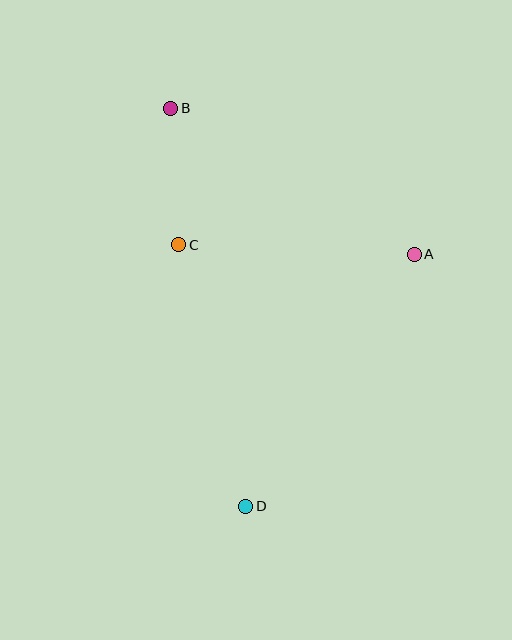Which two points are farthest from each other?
Points B and D are farthest from each other.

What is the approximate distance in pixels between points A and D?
The distance between A and D is approximately 303 pixels.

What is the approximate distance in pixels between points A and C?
The distance between A and C is approximately 235 pixels.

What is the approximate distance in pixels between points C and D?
The distance between C and D is approximately 270 pixels.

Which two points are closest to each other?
Points B and C are closest to each other.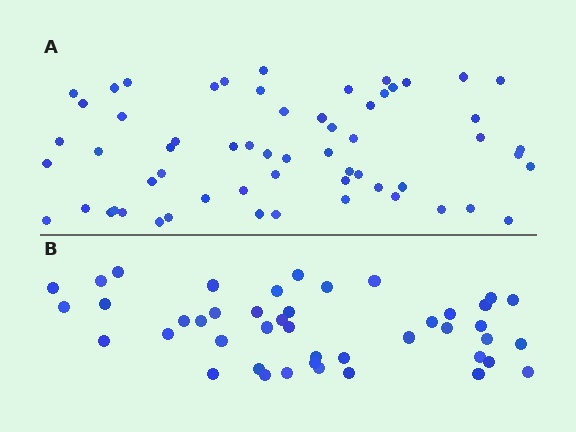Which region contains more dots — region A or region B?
Region A (the top region) has more dots.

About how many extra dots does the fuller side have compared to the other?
Region A has approximately 15 more dots than region B.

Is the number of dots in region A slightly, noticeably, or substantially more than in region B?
Region A has noticeably more, but not dramatically so. The ratio is roughly 1.4 to 1.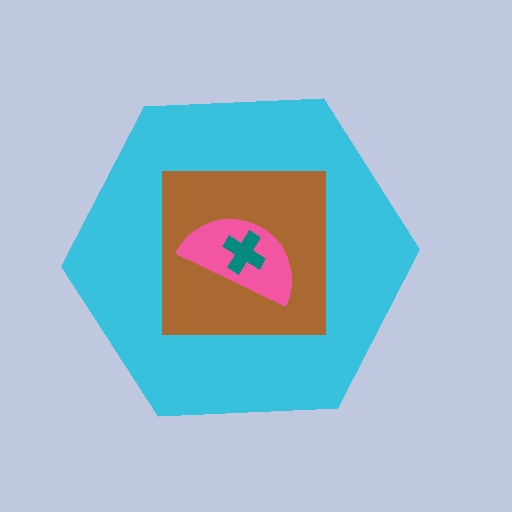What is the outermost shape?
The cyan hexagon.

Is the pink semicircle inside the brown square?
Yes.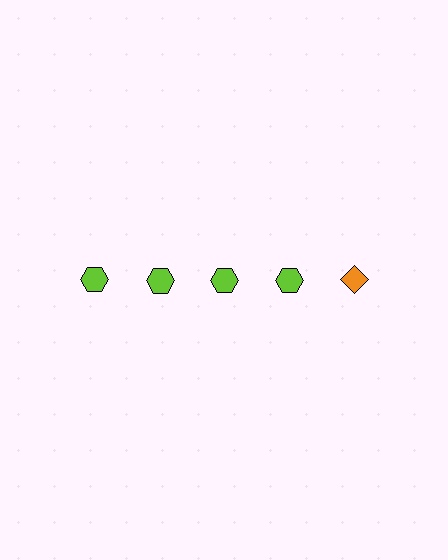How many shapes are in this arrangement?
There are 5 shapes arranged in a grid pattern.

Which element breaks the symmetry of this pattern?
The orange diamond in the top row, rightmost column breaks the symmetry. All other shapes are lime hexagons.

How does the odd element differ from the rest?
It differs in both color (orange instead of lime) and shape (diamond instead of hexagon).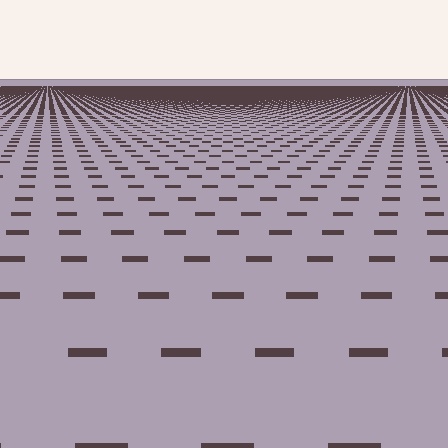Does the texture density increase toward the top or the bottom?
Density increases toward the top.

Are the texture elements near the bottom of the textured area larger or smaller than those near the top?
Larger. Near the bottom, elements are closer to the viewer and appear at a bigger on-screen size.